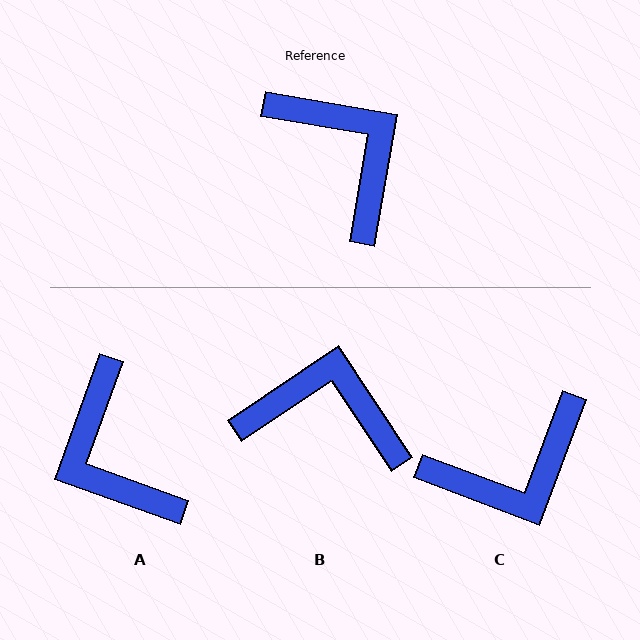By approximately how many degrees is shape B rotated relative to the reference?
Approximately 44 degrees counter-clockwise.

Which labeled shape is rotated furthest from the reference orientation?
A, about 170 degrees away.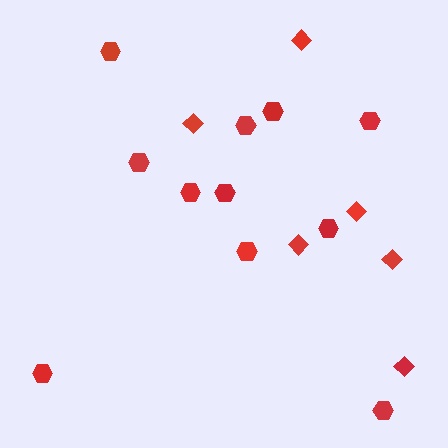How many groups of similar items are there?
There are 2 groups: one group of diamonds (6) and one group of hexagons (11).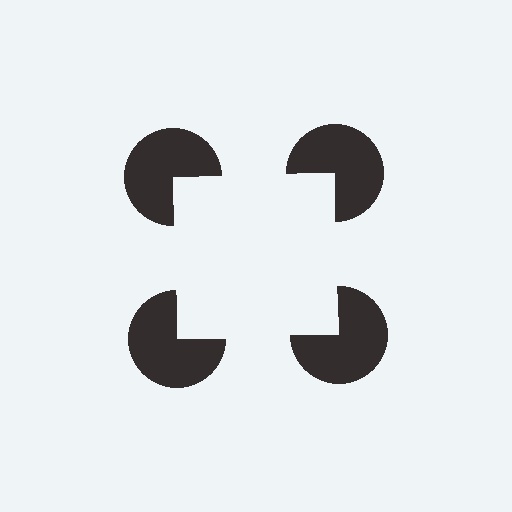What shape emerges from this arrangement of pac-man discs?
An illusory square — its edges are inferred from the aligned wedge cuts in the pac-man discs, not physically drawn.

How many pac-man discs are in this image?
There are 4 — one at each vertex of the illusory square.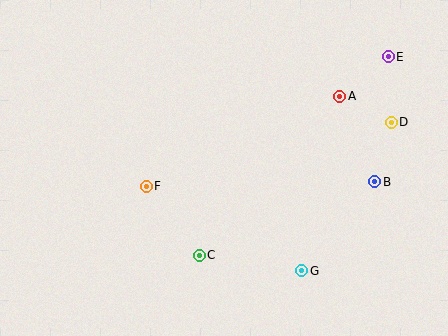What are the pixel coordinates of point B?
Point B is at (375, 182).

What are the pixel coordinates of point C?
Point C is at (199, 255).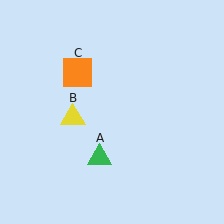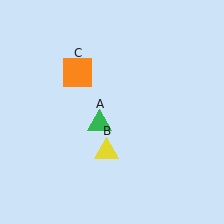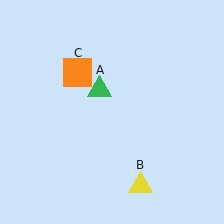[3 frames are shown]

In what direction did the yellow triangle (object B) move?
The yellow triangle (object B) moved down and to the right.